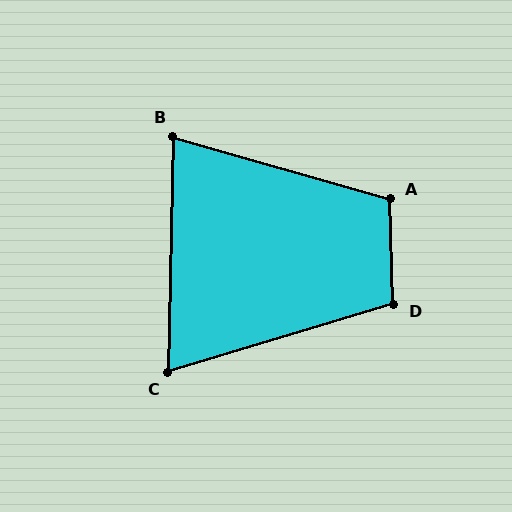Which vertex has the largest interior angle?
A, at approximately 108 degrees.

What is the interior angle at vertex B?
Approximately 75 degrees (acute).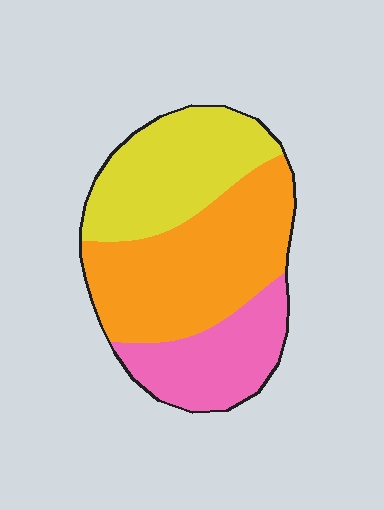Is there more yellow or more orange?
Orange.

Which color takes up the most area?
Orange, at roughly 45%.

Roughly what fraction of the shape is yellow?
Yellow takes up between a quarter and a half of the shape.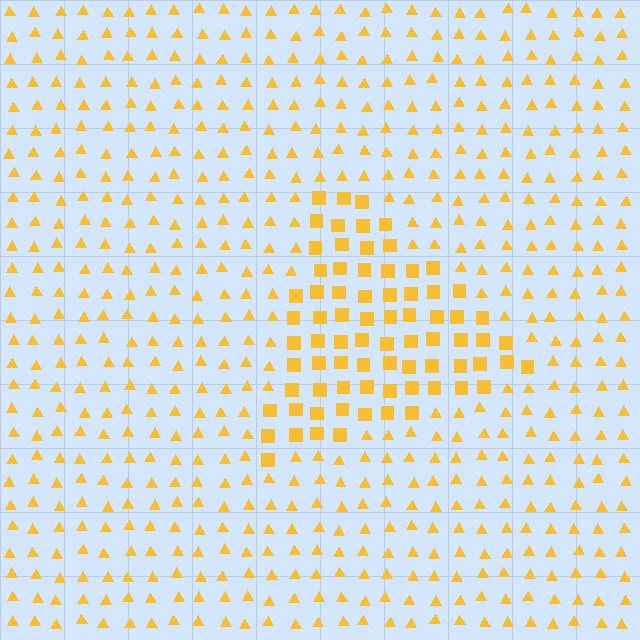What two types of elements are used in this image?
The image uses squares inside the triangle region and triangles outside it.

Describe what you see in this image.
The image is filled with small yellow elements arranged in a uniform grid. A triangle-shaped region contains squares, while the surrounding area contains triangles. The boundary is defined purely by the change in element shape.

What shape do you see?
I see a triangle.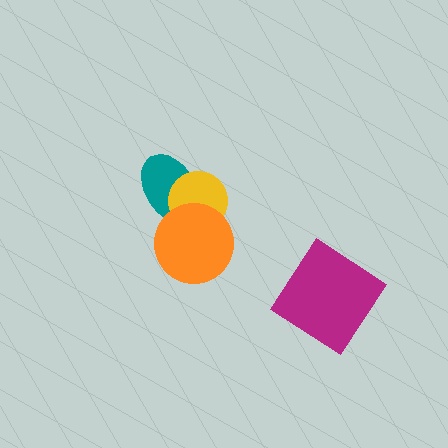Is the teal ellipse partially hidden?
Yes, it is partially covered by another shape.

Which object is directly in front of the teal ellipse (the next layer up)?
The yellow circle is directly in front of the teal ellipse.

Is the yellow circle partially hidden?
Yes, it is partially covered by another shape.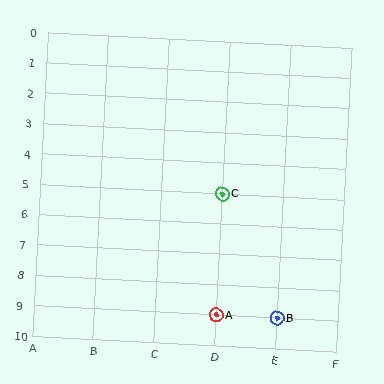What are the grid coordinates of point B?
Point B is at grid coordinates (E, 9).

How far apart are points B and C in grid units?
Points B and C are 1 column and 4 rows apart (about 4.1 grid units diagonally).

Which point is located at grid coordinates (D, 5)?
Point C is at (D, 5).